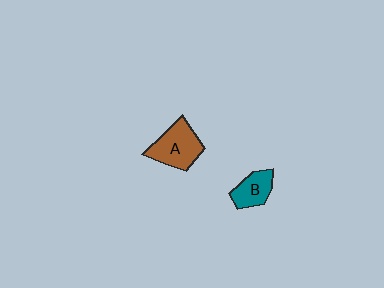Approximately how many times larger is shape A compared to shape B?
Approximately 1.5 times.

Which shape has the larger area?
Shape A (brown).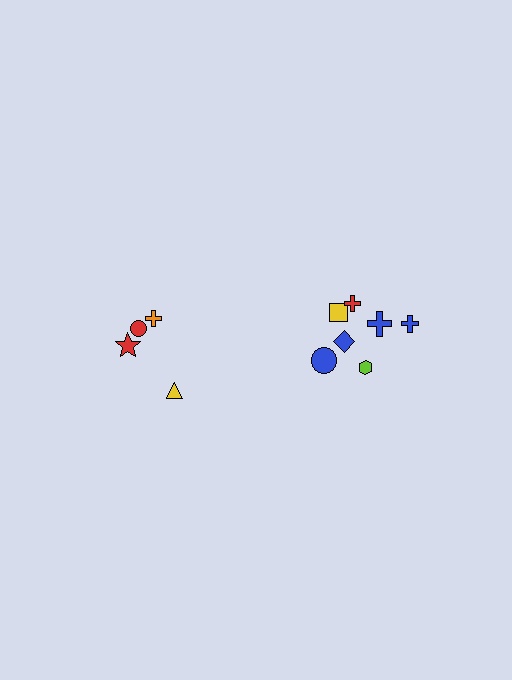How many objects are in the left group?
There are 4 objects.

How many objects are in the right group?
There are 7 objects.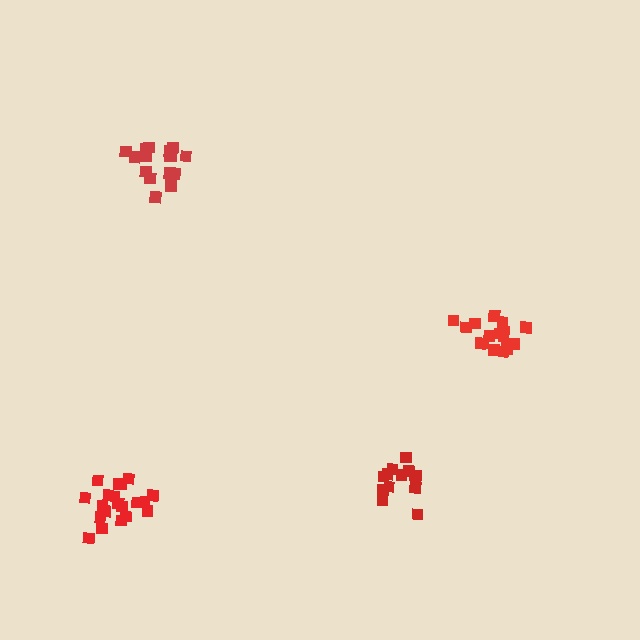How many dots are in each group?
Group 1: 16 dots, Group 2: 20 dots, Group 3: 17 dots, Group 4: 14 dots (67 total).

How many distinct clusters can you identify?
There are 4 distinct clusters.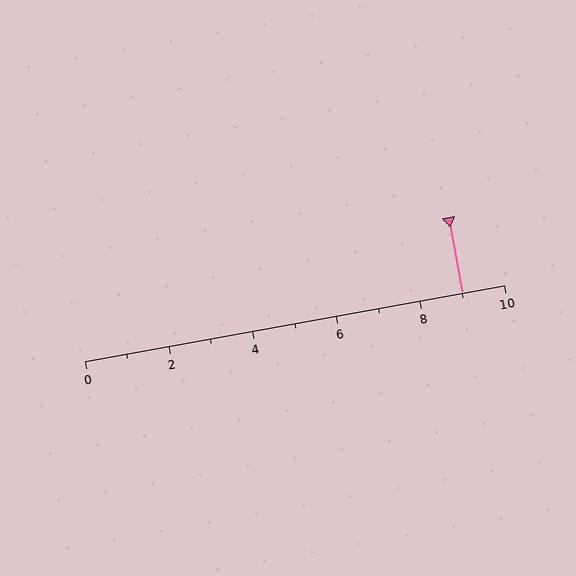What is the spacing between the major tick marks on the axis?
The major ticks are spaced 2 apart.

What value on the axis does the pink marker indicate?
The marker indicates approximately 9.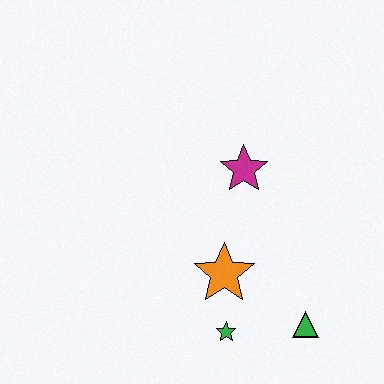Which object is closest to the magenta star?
The orange star is closest to the magenta star.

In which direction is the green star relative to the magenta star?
The green star is below the magenta star.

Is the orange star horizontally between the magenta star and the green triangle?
No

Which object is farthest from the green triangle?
The magenta star is farthest from the green triangle.